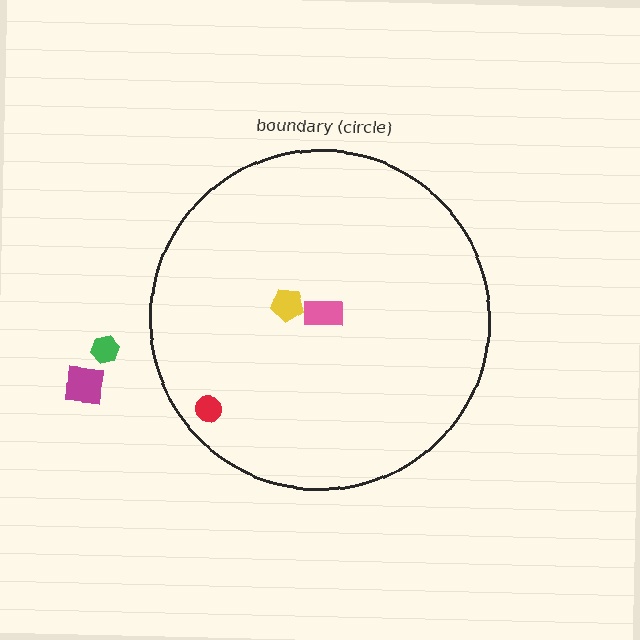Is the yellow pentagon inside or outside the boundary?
Inside.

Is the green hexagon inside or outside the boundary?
Outside.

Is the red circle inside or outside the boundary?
Inside.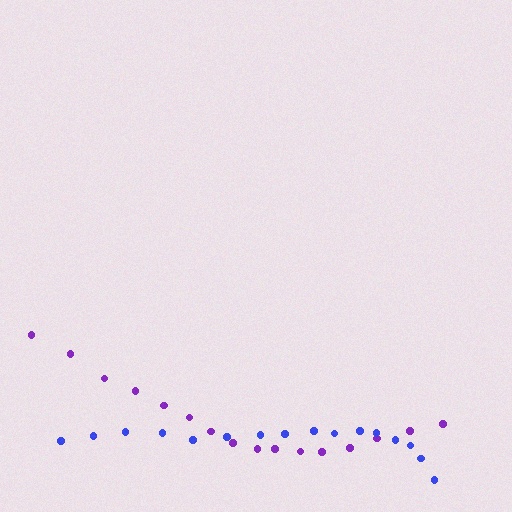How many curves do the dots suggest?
There are 2 distinct paths.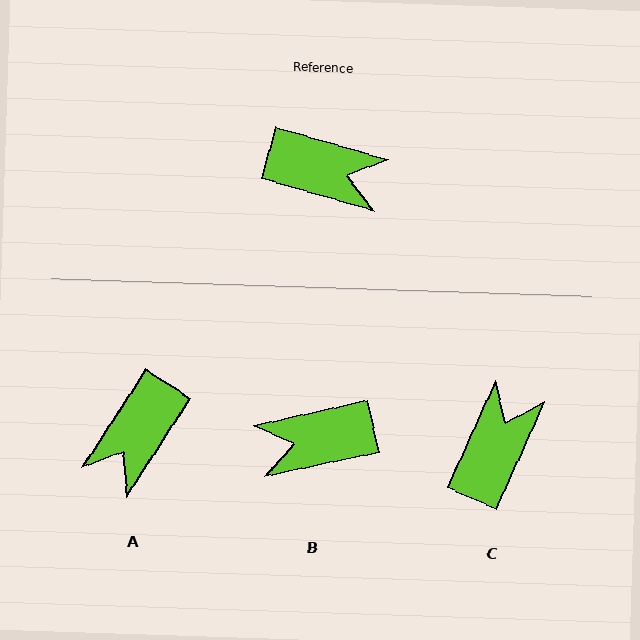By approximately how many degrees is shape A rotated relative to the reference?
Approximately 107 degrees clockwise.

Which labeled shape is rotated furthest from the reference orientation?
B, about 152 degrees away.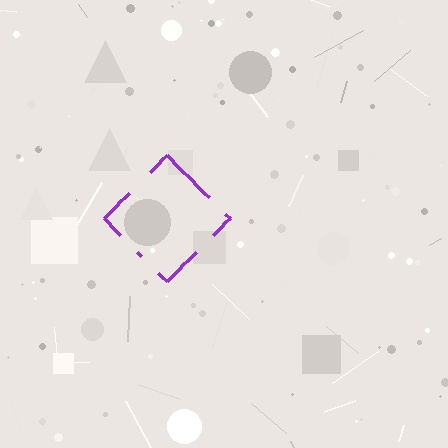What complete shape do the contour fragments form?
The contour fragments form a diamond.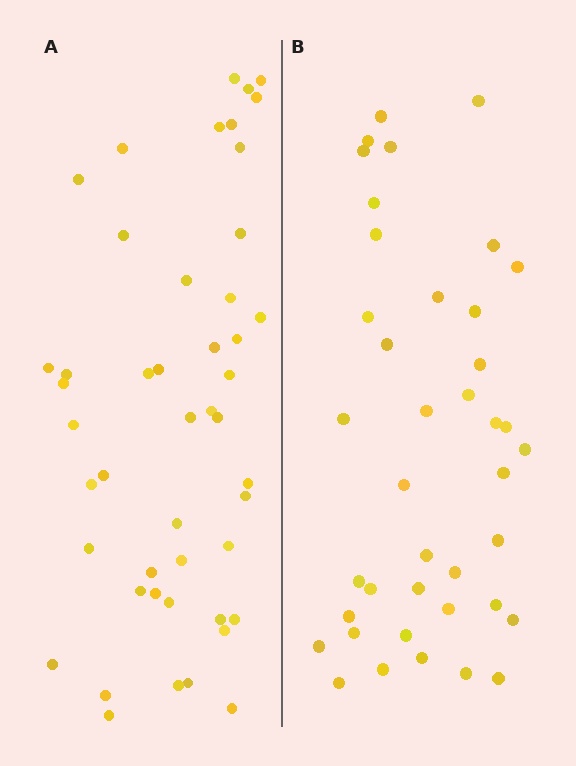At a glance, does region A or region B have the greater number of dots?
Region A (the left region) has more dots.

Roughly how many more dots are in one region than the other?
Region A has roughly 8 or so more dots than region B.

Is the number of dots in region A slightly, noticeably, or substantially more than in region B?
Region A has only slightly more — the two regions are fairly close. The ratio is roughly 1.2 to 1.